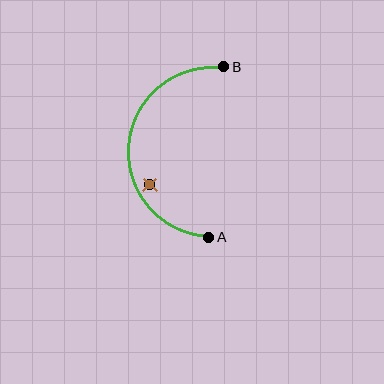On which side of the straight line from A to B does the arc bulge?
The arc bulges to the left of the straight line connecting A and B.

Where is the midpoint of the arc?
The arc midpoint is the point on the curve farthest from the straight line joining A and B. It sits to the left of that line.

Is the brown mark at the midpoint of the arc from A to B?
No — the brown mark does not lie on the arc at all. It sits slightly inside the curve.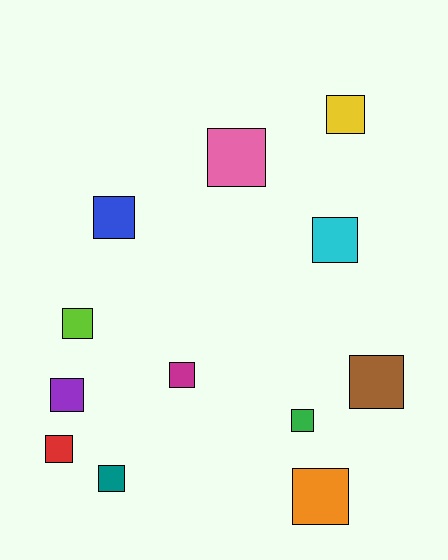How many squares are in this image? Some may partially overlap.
There are 12 squares.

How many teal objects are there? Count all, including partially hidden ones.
There is 1 teal object.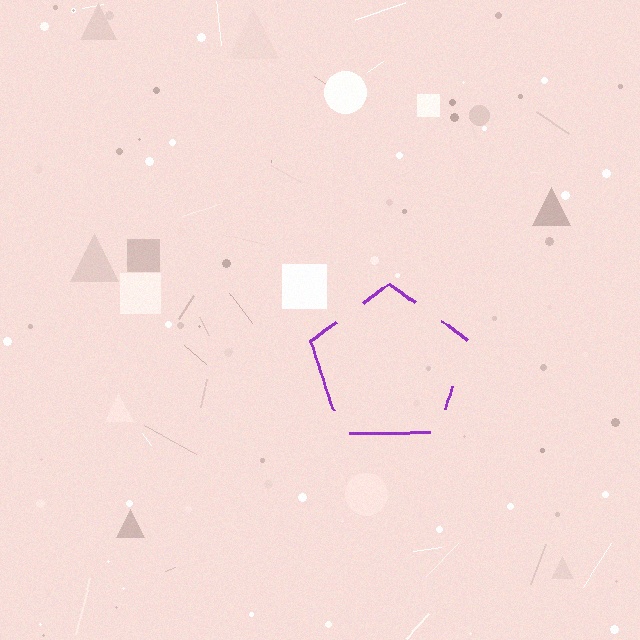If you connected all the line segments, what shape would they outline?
They would outline a pentagon.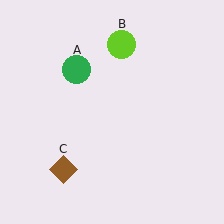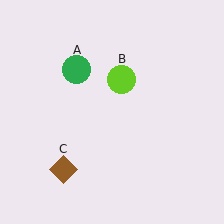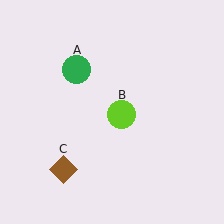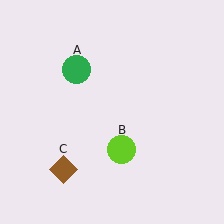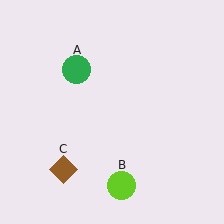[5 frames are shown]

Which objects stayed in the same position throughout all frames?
Green circle (object A) and brown diamond (object C) remained stationary.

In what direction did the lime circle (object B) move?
The lime circle (object B) moved down.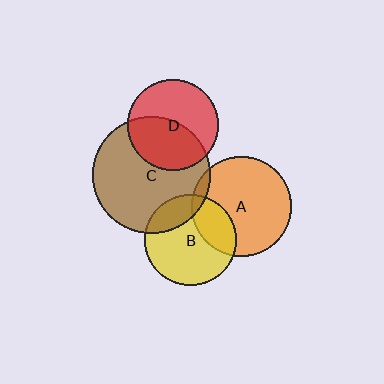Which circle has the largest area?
Circle C (brown).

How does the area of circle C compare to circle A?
Approximately 1.4 times.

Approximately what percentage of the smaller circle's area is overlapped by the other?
Approximately 50%.